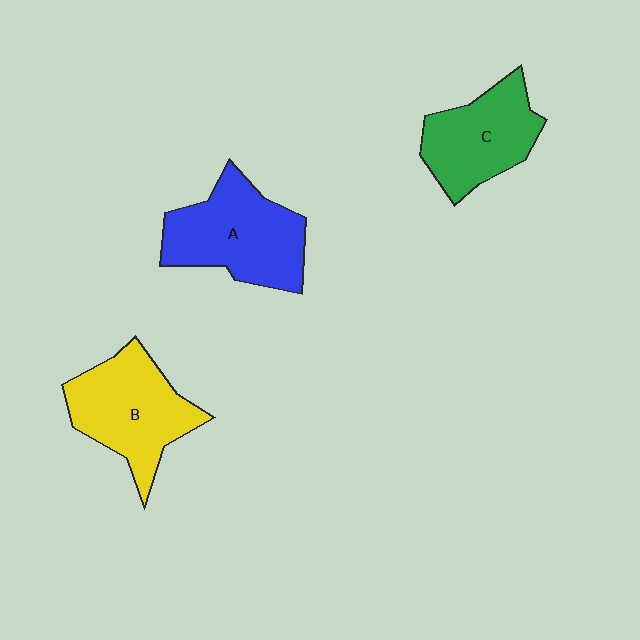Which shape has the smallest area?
Shape C (green).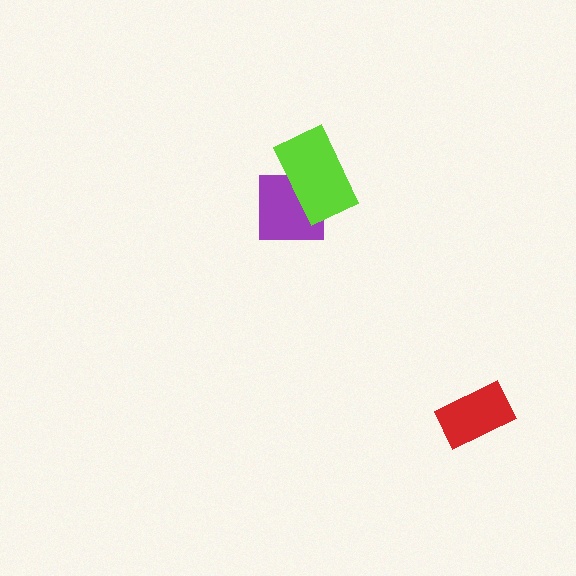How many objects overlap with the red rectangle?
0 objects overlap with the red rectangle.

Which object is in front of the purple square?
The lime rectangle is in front of the purple square.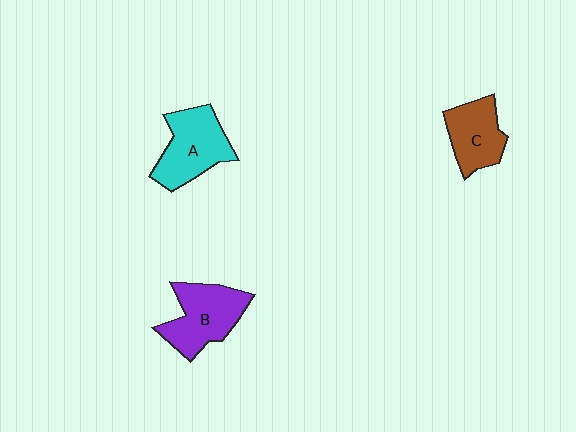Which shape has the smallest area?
Shape C (brown).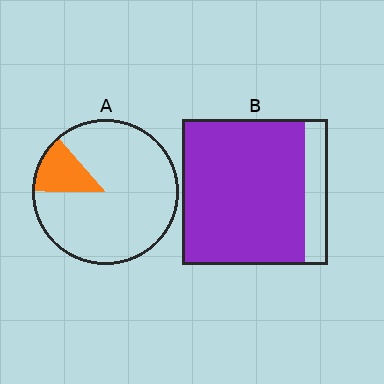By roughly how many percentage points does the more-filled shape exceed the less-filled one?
By roughly 70 percentage points (B over A).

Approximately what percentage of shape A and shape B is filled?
A is approximately 15% and B is approximately 85%.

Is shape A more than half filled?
No.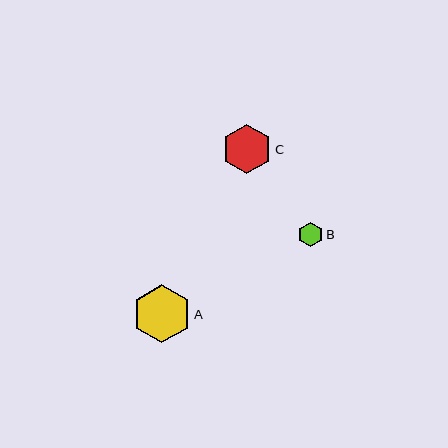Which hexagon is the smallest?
Hexagon B is the smallest with a size of approximately 25 pixels.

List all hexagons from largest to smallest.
From largest to smallest: A, C, B.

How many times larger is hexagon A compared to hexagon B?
Hexagon A is approximately 2.3 times the size of hexagon B.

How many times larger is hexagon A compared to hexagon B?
Hexagon A is approximately 2.3 times the size of hexagon B.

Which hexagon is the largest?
Hexagon A is the largest with a size of approximately 58 pixels.